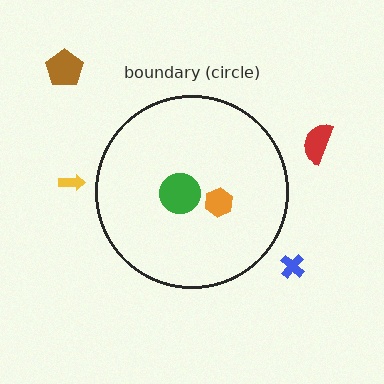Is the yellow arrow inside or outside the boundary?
Outside.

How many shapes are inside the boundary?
2 inside, 4 outside.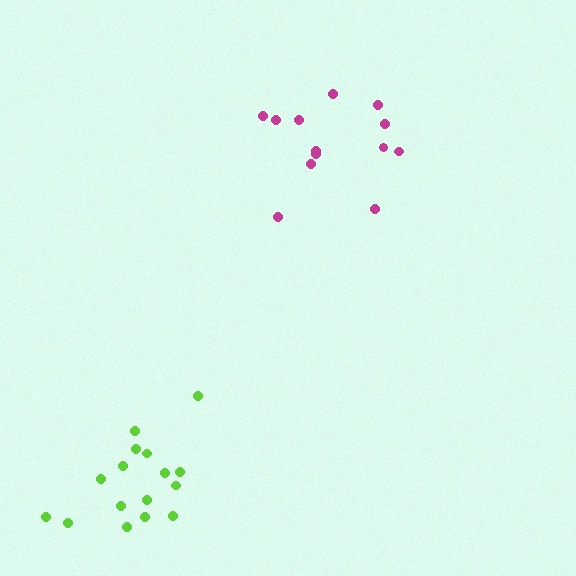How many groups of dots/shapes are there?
There are 2 groups.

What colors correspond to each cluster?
The clusters are colored: lime, magenta.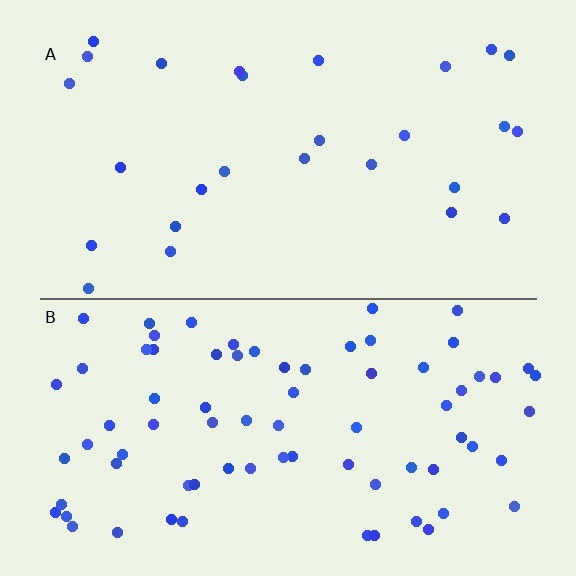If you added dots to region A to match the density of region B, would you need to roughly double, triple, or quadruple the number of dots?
Approximately triple.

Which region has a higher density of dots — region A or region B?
B (the bottom).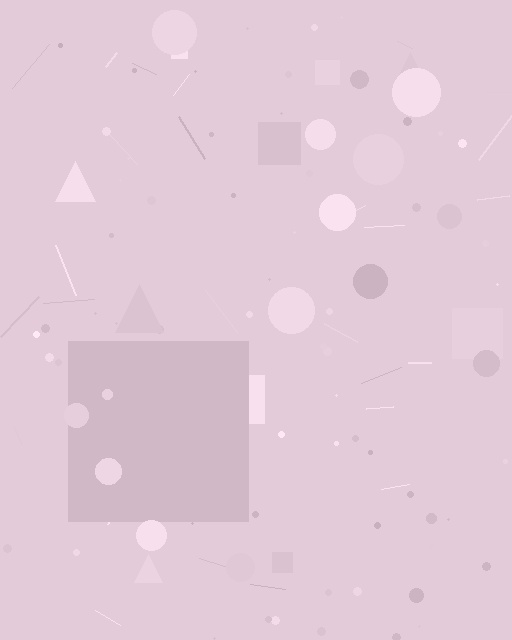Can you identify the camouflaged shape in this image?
The camouflaged shape is a square.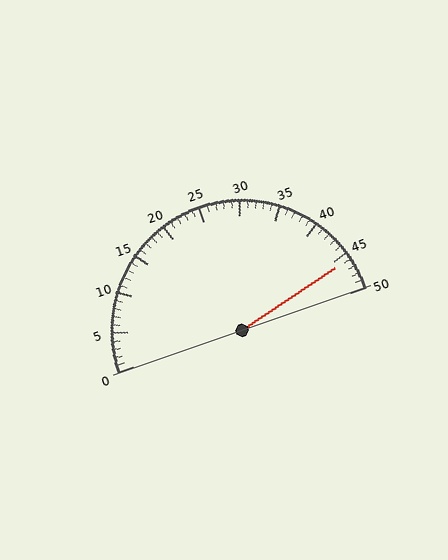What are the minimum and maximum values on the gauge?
The gauge ranges from 0 to 50.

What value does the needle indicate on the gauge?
The needle indicates approximately 46.